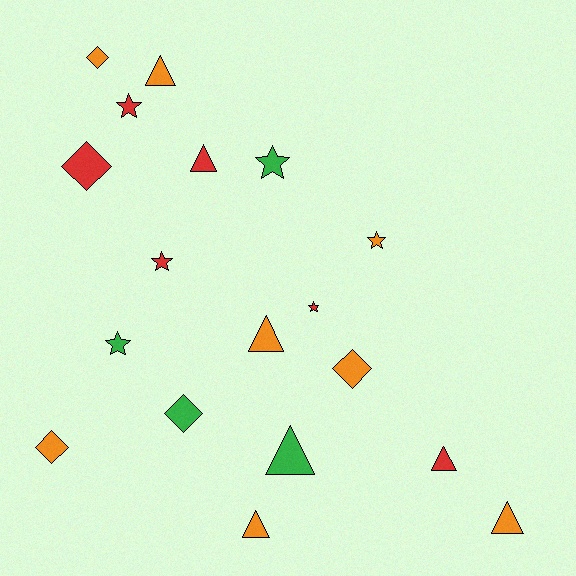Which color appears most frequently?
Orange, with 8 objects.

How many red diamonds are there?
There is 1 red diamond.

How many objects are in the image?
There are 18 objects.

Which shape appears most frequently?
Triangle, with 7 objects.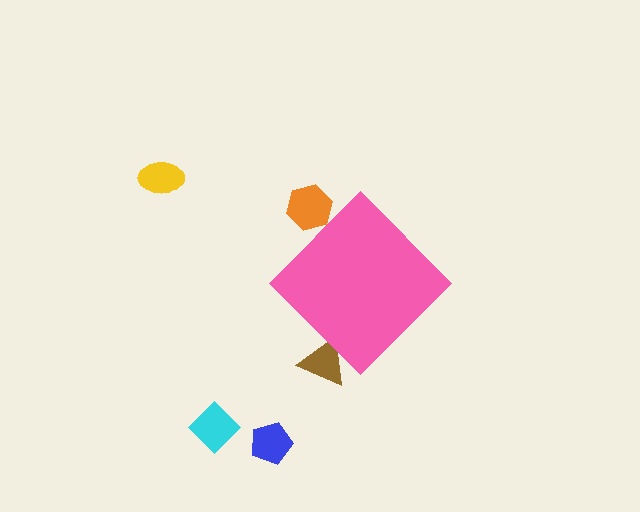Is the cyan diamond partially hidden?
No, the cyan diamond is fully visible.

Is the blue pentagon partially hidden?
No, the blue pentagon is fully visible.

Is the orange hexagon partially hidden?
Yes, the orange hexagon is partially hidden behind the pink diamond.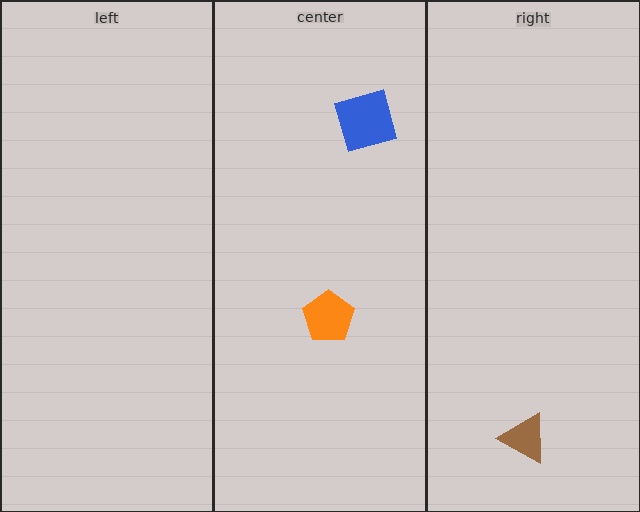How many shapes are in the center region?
2.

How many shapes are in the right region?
1.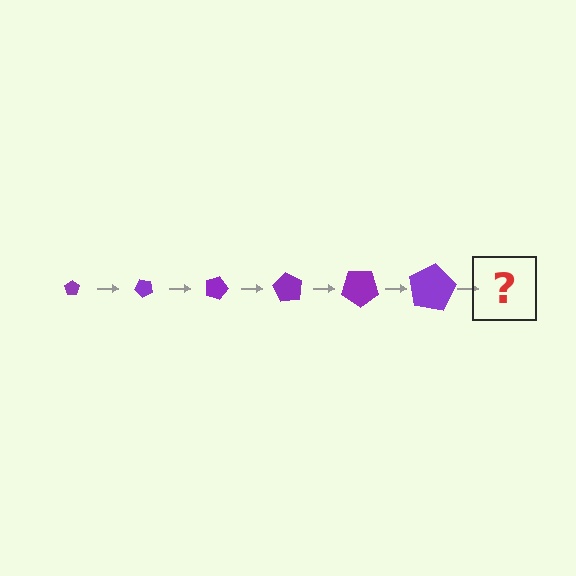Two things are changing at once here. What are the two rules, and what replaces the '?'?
The two rules are that the pentagon grows larger each step and it rotates 45 degrees each step. The '?' should be a pentagon, larger than the previous one and rotated 270 degrees from the start.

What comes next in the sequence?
The next element should be a pentagon, larger than the previous one and rotated 270 degrees from the start.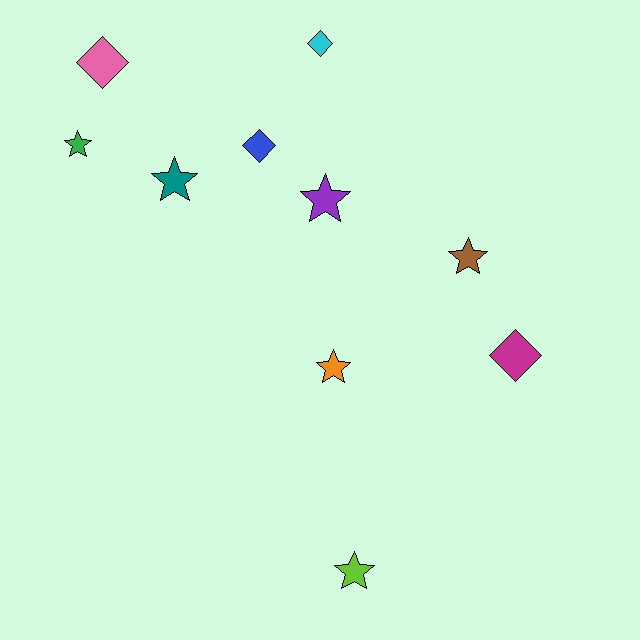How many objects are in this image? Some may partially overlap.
There are 10 objects.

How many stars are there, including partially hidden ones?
There are 6 stars.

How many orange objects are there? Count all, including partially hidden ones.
There is 1 orange object.